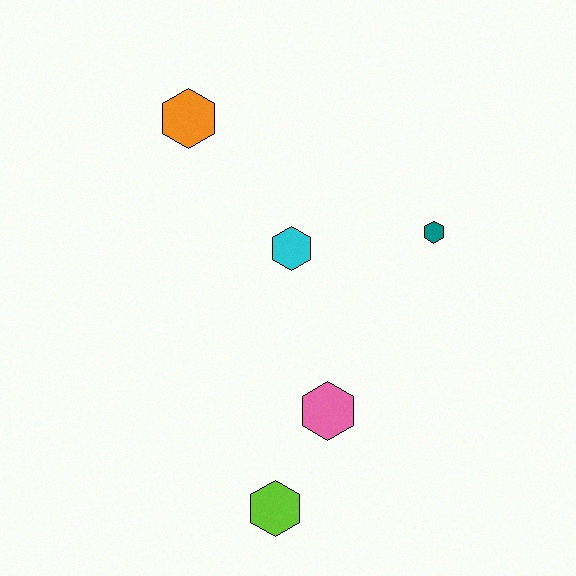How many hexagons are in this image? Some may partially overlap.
There are 5 hexagons.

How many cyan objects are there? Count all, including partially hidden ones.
There is 1 cyan object.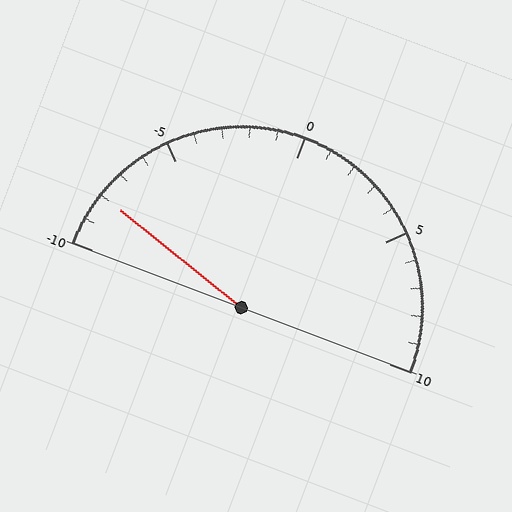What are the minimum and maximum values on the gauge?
The gauge ranges from -10 to 10.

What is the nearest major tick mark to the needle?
The nearest major tick mark is -10.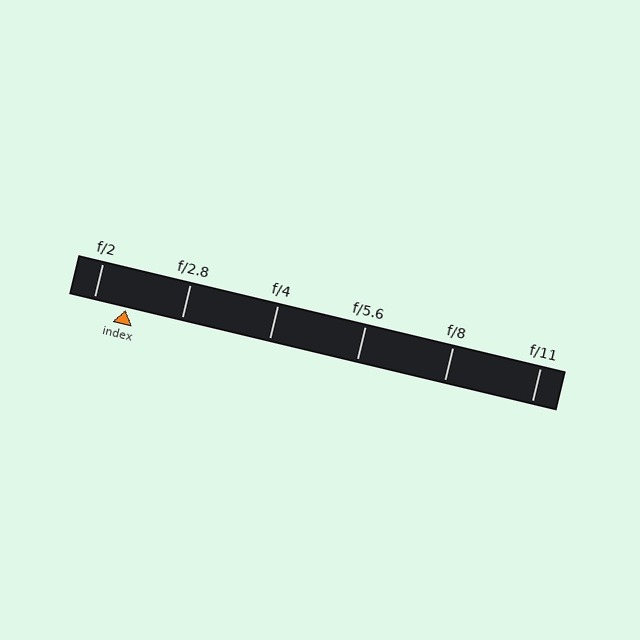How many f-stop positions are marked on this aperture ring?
There are 6 f-stop positions marked.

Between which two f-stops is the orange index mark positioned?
The index mark is between f/2 and f/2.8.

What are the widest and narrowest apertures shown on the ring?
The widest aperture shown is f/2 and the narrowest is f/11.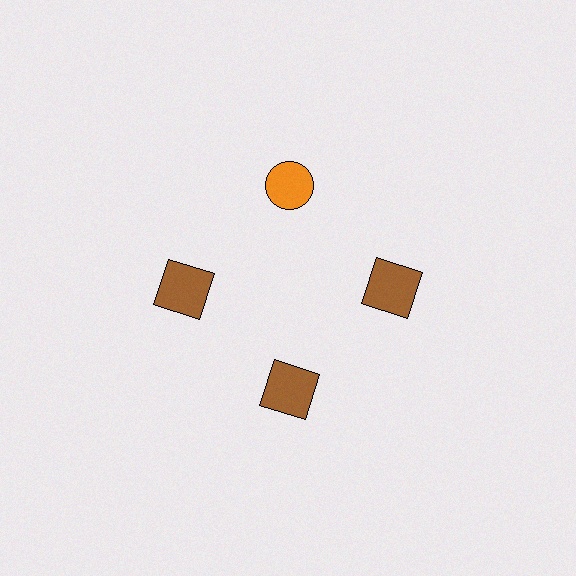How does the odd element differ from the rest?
It differs in both color (orange instead of brown) and shape (circle instead of square).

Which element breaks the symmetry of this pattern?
The orange circle at roughly the 12 o'clock position breaks the symmetry. All other shapes are brown squares.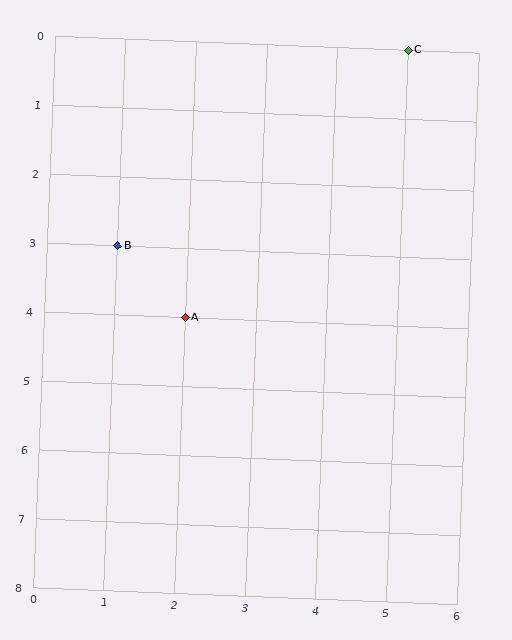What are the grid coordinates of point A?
Point A is at grid coordinates (2, 4).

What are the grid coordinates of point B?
Point B is at grid coordinates (1, 3).